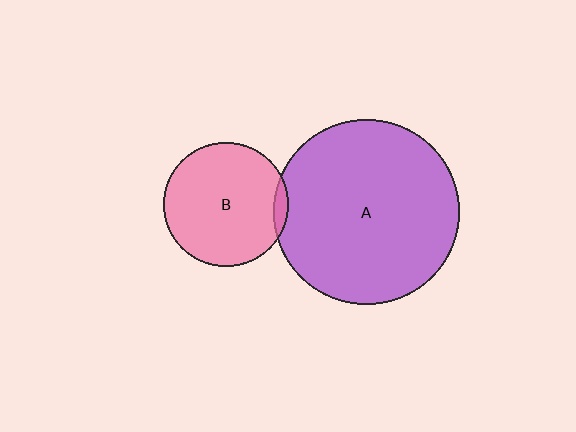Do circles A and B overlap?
Yes.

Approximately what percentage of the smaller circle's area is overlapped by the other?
Approximately 5%.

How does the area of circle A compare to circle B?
Approximately 2.2 times.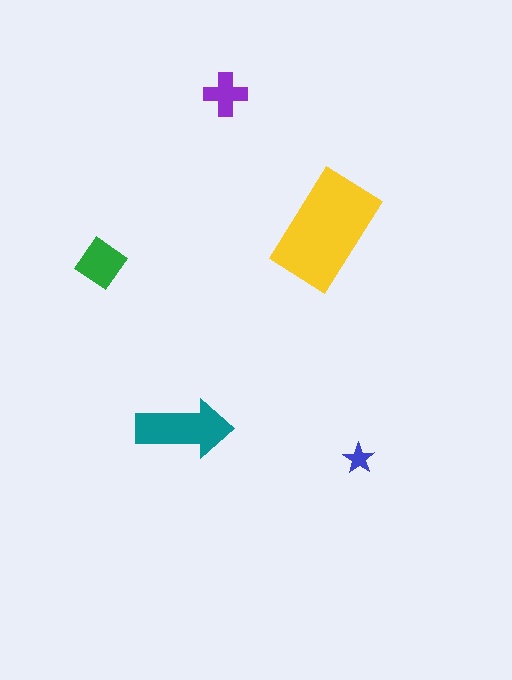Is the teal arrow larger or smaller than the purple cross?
Larger.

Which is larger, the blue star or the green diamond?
The green diamond.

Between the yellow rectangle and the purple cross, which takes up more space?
The yellow rectangle.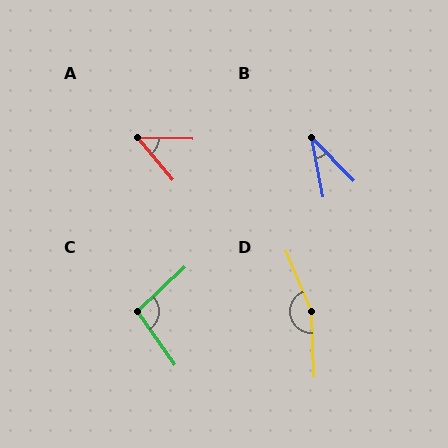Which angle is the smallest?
B, at approximately 34 degrees.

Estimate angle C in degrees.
Approximately 99 degrees.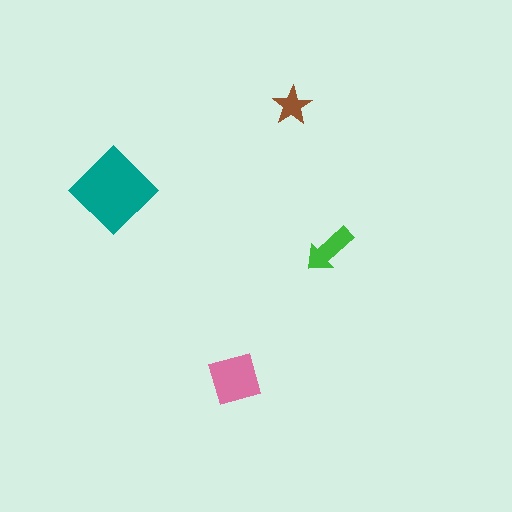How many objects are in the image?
There are 4 objects in the image.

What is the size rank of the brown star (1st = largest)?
4th.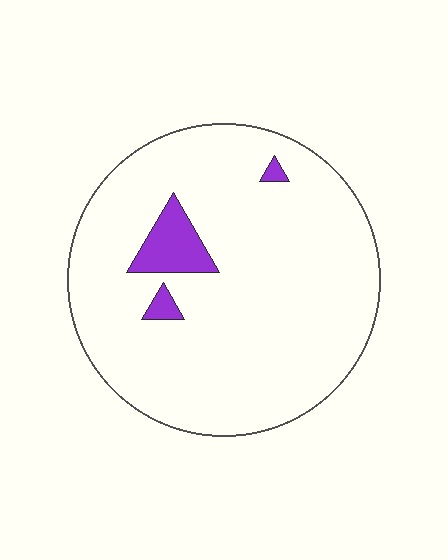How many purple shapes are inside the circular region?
3.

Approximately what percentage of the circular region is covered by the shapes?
Approximately 5%.